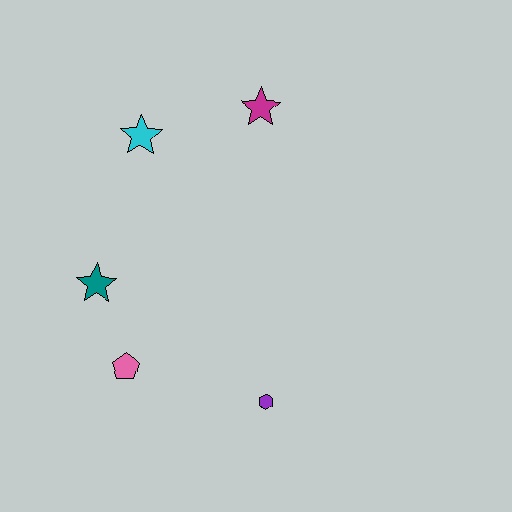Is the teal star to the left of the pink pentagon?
Yes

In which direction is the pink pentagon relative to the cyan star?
The pink pentagon is below the cyan star.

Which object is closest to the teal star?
The pink pentagon is closest to the teal star.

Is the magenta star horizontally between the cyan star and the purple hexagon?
Yes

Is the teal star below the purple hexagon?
No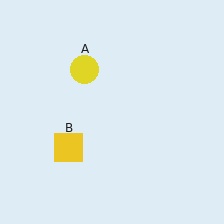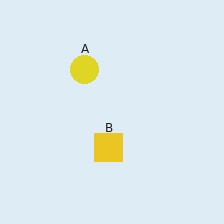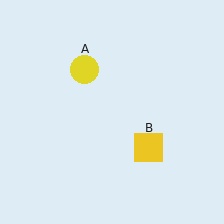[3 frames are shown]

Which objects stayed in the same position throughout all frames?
Yellow circle (object A) remained stationary.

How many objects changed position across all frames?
1 object changed position: yellow square (object B).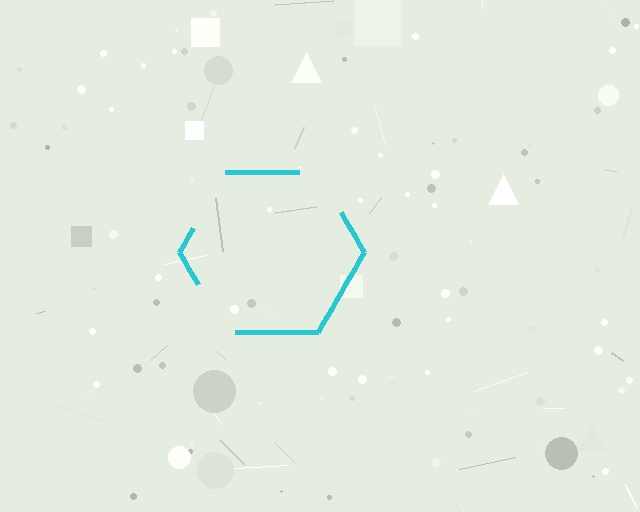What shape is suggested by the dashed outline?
The dashed outline suggests a hexagon.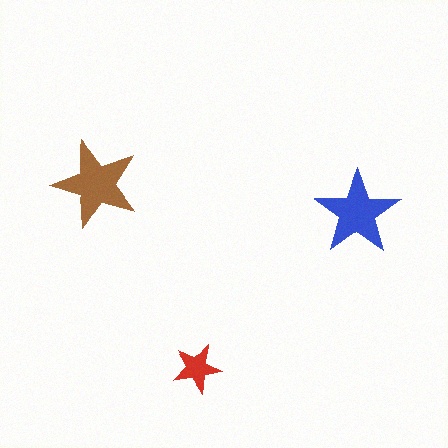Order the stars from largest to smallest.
the brown one, the blue one, the red one.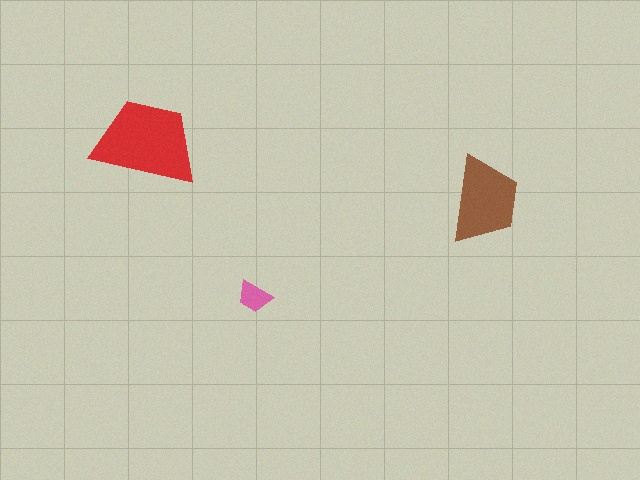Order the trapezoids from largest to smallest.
the red one, the brown one, the pink one.